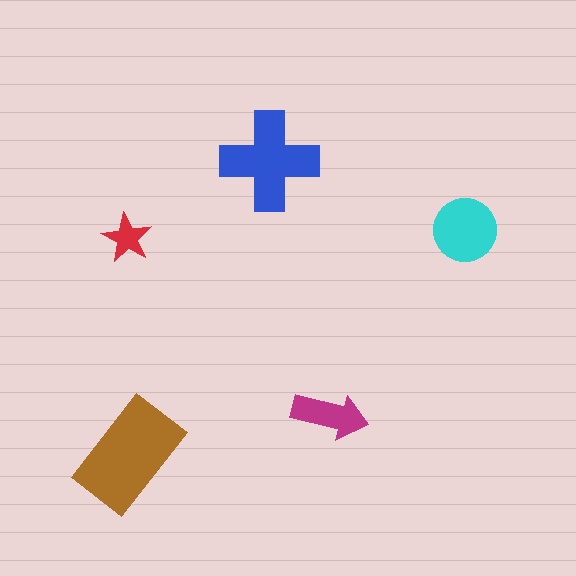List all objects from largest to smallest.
The brown rectangle, the blue cross, the cyan circle, the magenta arrow, the red star.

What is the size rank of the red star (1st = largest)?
5th.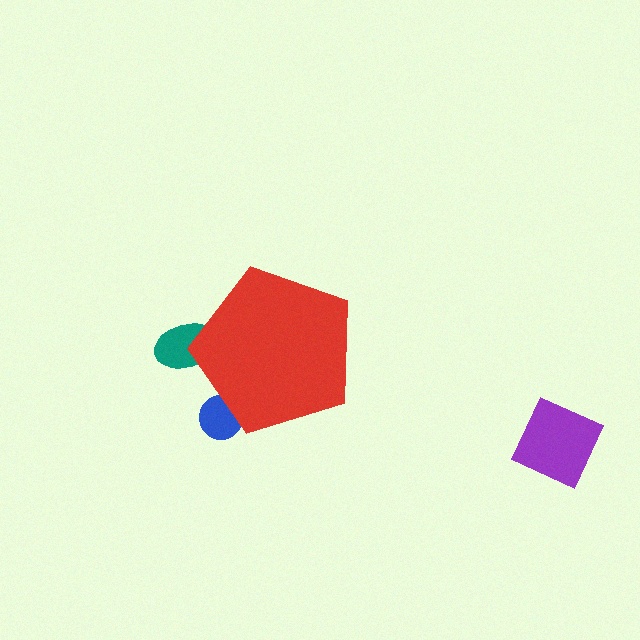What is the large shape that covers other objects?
A red pentagon.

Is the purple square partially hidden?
No, the purple square is fully visible.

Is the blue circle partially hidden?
Yes, the blue circle is partially hidden behind the red pentagon.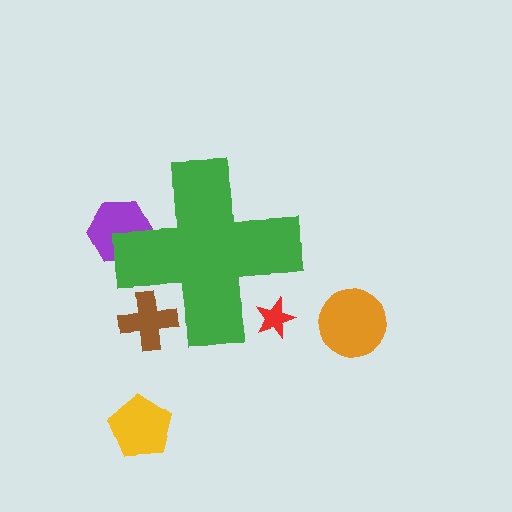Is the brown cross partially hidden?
Yes, the brown cross is partially hidden behind the green cross.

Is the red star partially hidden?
Yes, the red star is partially hidden behind the green cross.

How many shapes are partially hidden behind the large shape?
3 shapes are partially hidden.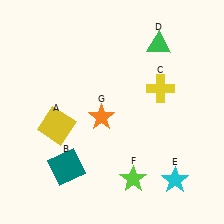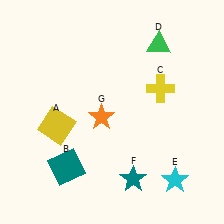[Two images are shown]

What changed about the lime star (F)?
In Image 1, F is lime. In Image 2, it changed to teal.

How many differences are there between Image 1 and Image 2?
There is 1 difference between the two images.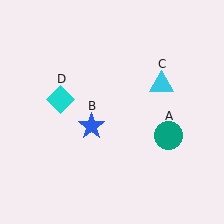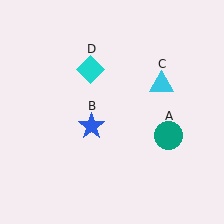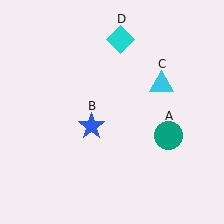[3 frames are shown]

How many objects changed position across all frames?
1 object changed position: cyan diamond (object D).